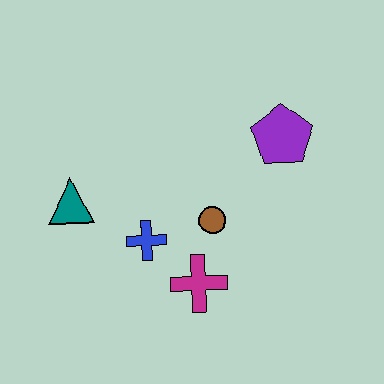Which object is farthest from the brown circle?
The teal triangle is farthest from the brown circle.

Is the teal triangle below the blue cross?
No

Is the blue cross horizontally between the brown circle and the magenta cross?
No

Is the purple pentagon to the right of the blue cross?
Yes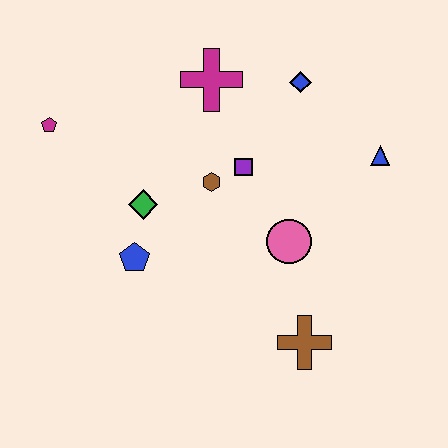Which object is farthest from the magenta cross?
The brown cross is farthest from the magenta cross.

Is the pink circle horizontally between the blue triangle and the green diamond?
Yes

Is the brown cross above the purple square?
No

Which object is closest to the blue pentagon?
The green diamond is closest to the blue pentagon.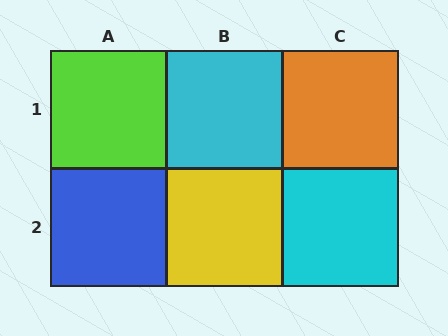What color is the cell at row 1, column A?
Lime.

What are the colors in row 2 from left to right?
Blue, yellow, cyan.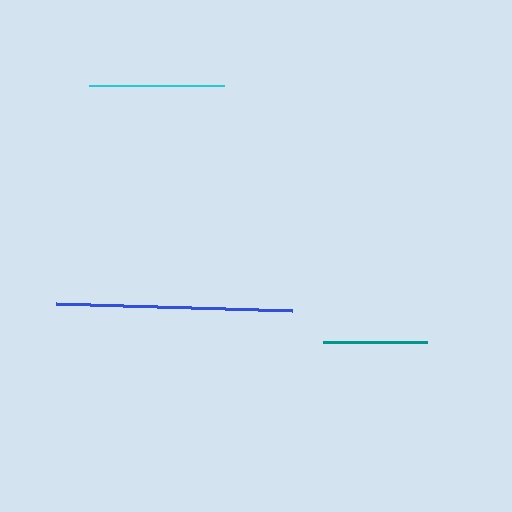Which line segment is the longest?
The blue line is the longest at approximately 236 pixels.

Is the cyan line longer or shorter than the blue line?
The blue line is longer than the cyan line.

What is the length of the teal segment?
The teal segment is approximately 104 pixels long.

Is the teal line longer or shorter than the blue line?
The blue line is longer than the teal line.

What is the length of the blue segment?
The blue segment is approximately 236 pixels long.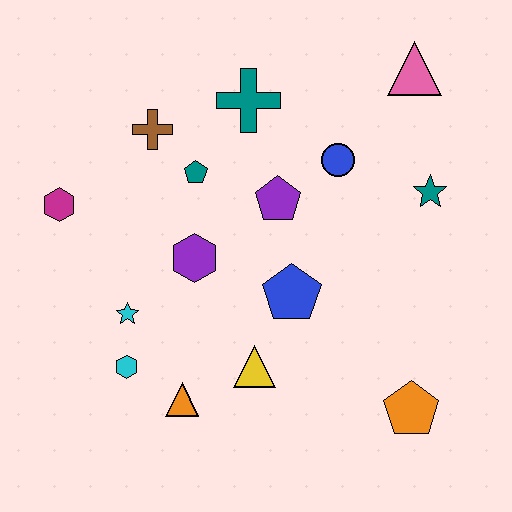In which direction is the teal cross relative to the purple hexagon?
The teal cross is above the purple hexagon.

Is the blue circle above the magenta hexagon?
Yes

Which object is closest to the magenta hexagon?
The brown cross is closest to the magenta hexagon.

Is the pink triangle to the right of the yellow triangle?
Yes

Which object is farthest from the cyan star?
The pink triangle is farthest from the cyan star.